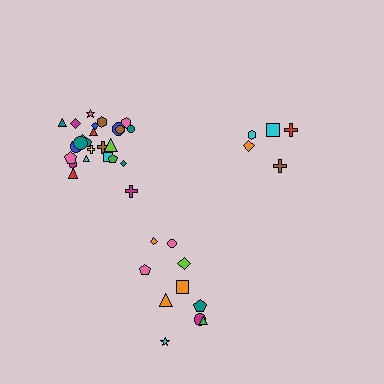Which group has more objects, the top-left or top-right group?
The top-left group.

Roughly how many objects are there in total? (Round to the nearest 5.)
Roughly 40 objects in total.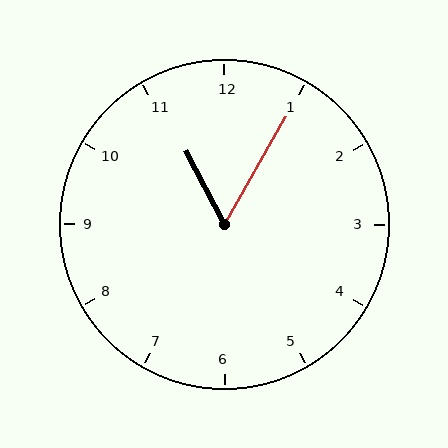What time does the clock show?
11:05.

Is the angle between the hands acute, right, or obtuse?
It is acute.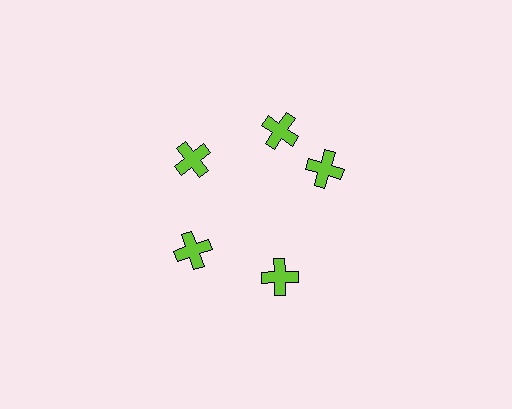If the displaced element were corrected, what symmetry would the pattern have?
It would have 5-fold rotational symmetry — the pattern would map onto itself every 72 degrees.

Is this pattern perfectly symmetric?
No. The 5 lime crosses are arranged in a ring, but one element near the 3 o'clock position is rotated out of alignment along the ring, breaking the 5-fold rotational symmetry.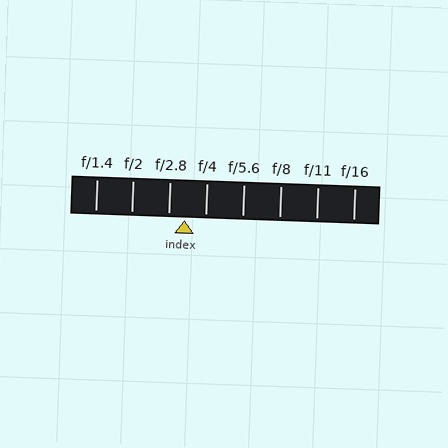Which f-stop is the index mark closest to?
The index mark is closest to f/2.8.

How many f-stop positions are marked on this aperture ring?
There are 8 f-stop positions marked.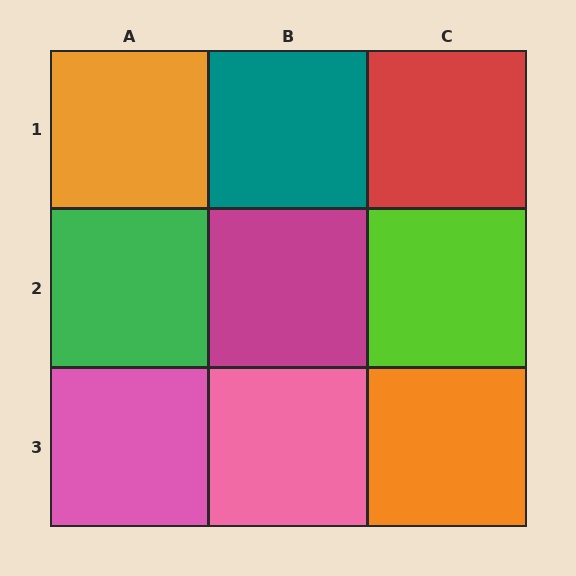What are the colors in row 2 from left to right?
Green, magenta, lime.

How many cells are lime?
1 cell is lime.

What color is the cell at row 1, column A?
Orange.